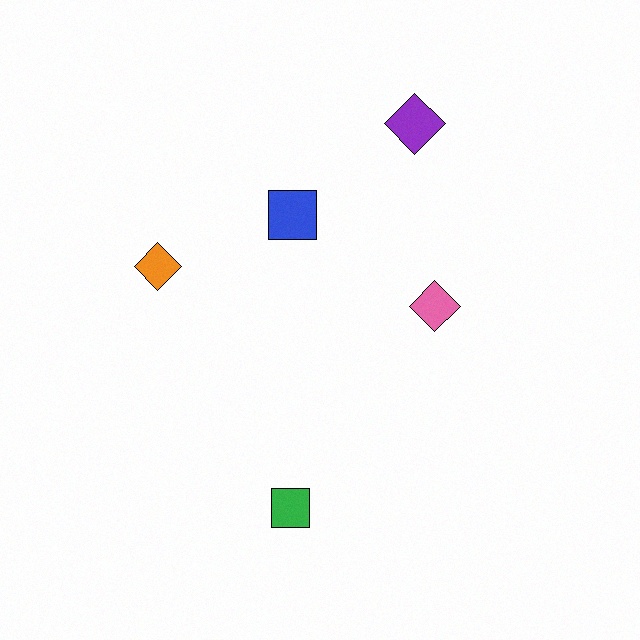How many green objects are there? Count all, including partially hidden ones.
There is 1 green object.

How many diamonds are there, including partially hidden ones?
There are 3 diamonds.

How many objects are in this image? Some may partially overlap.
There are 5 objects.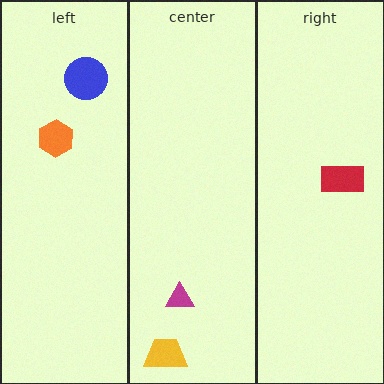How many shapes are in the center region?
2.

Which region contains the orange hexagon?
The left region.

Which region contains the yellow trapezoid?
The center region.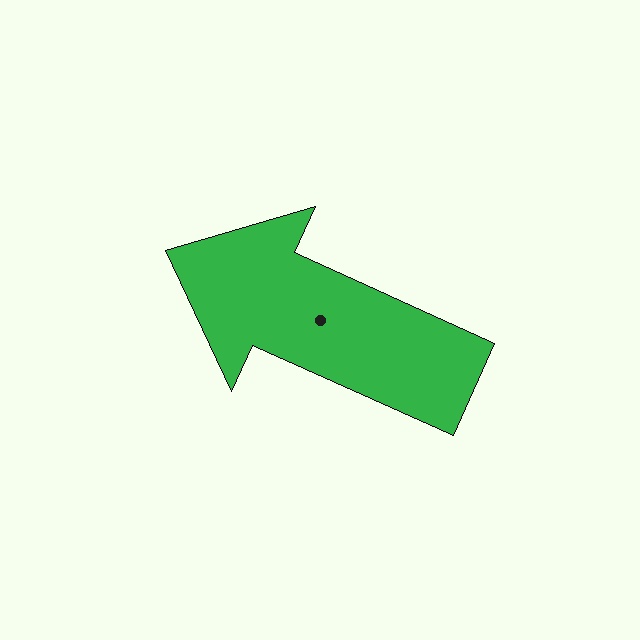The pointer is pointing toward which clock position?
Roughly 10 o'clock.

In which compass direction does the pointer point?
Northwest.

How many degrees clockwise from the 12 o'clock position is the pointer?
Approximately 294 degrees.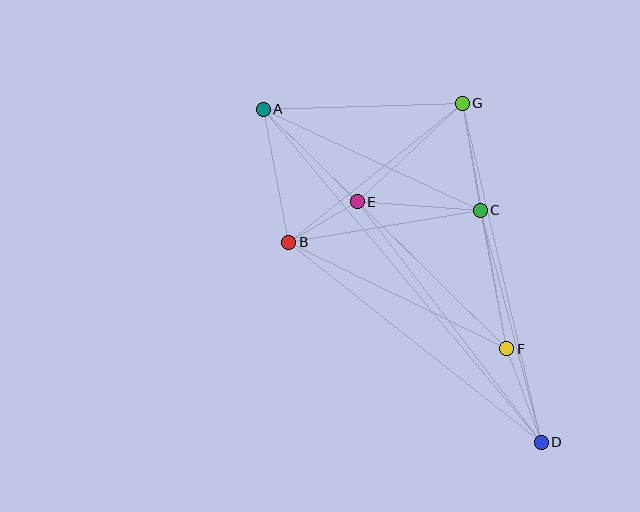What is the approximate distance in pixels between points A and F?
The distance between A and F is approximately 342 pixels.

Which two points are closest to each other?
Points B and E are closest to each other.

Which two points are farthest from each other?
Points A and D are farthest from each other.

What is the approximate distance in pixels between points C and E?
The distance between C and E is approximately 124 pixels.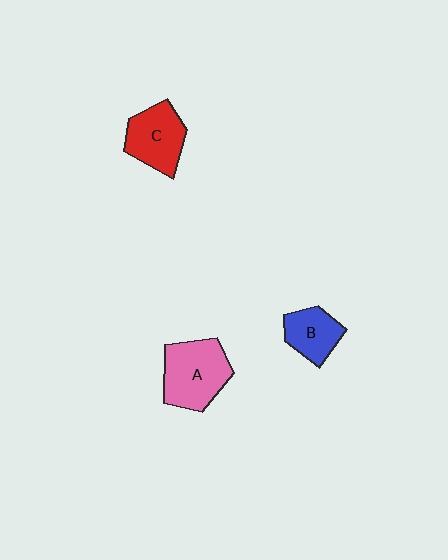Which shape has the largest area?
Shape A (pink).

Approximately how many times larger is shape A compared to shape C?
Approximately 1.2 times.